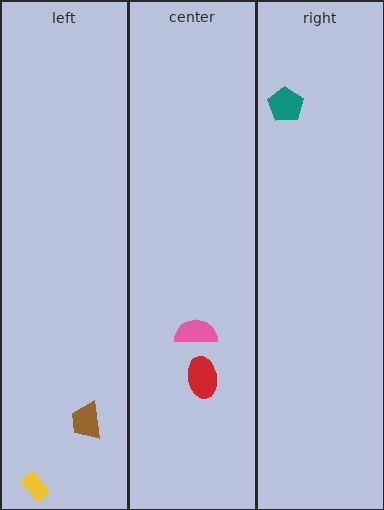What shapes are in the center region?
The pink semicircle, the red ellipse.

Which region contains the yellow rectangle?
The left region.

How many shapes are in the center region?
2.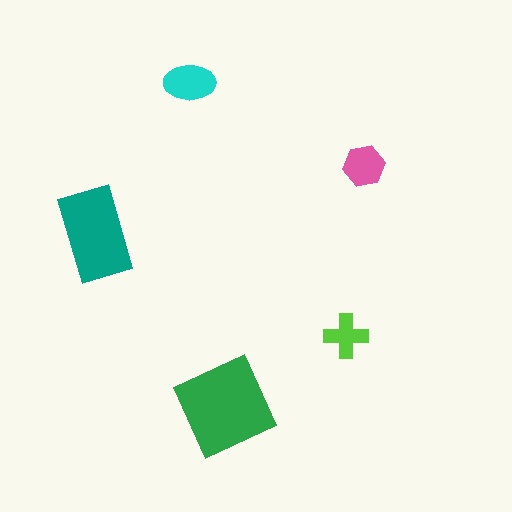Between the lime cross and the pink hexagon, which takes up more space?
The pink hexagon.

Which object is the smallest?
The lime cross.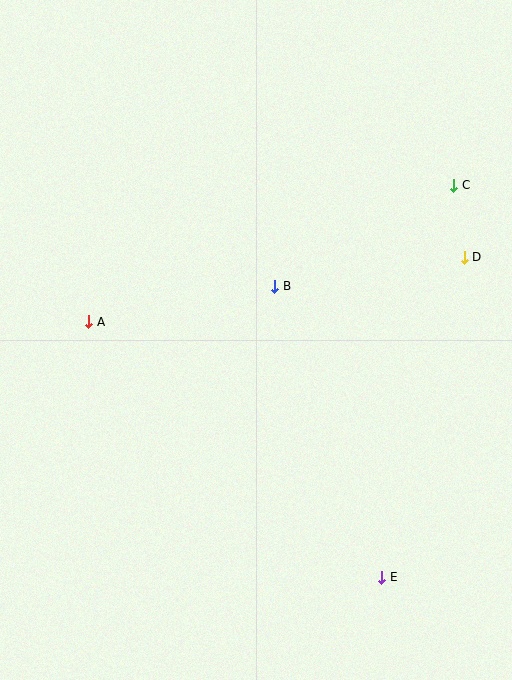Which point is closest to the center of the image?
Point B at (275, 286) is closest to the center.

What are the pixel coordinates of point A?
Point A is at (89, 322).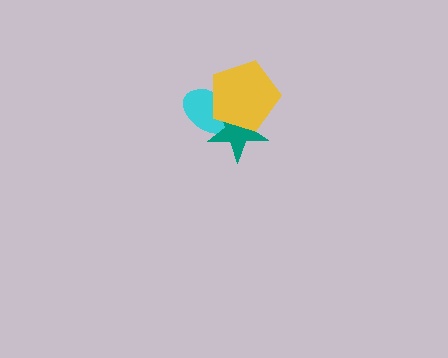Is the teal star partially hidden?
Yes, it is partially covered by another shape.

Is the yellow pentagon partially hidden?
No, no other shape covers it.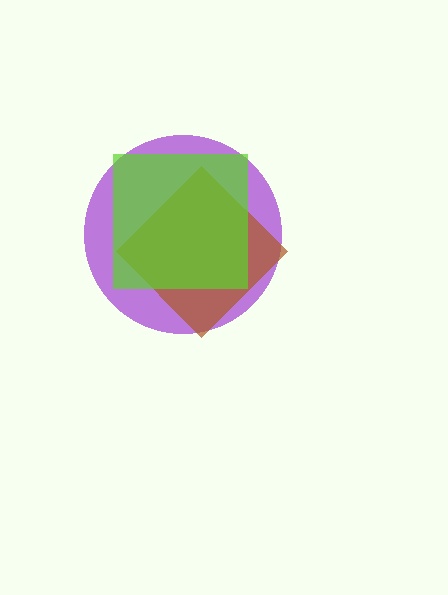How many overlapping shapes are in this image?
There are 3 overlapping shapes in the image.